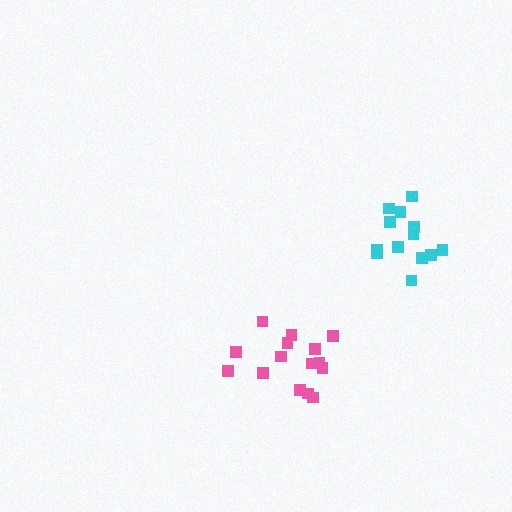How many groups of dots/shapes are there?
There are 2 groups.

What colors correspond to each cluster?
The clusters are colored: cyan, pink.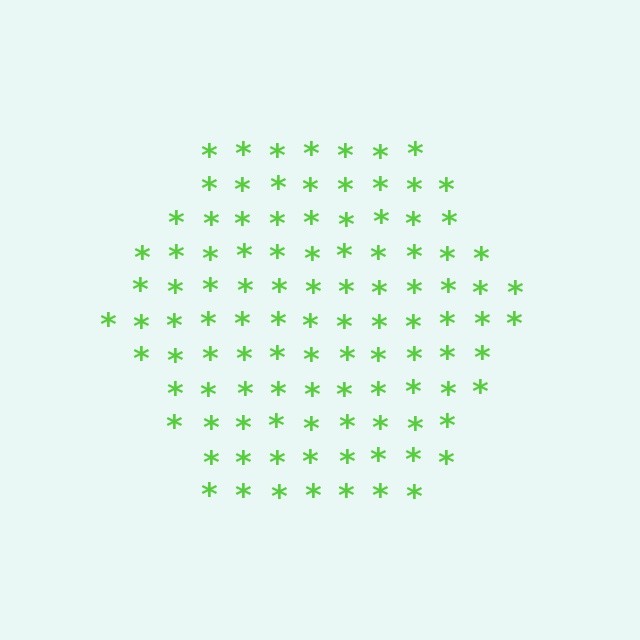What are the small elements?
The small elements are asterisks.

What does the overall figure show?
The overall figure shows a hexagon.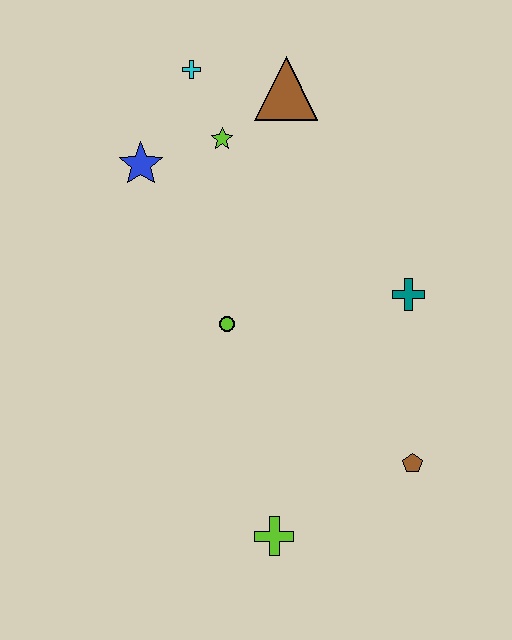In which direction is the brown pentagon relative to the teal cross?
The brown pentagon is below the teal cross.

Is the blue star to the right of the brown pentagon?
No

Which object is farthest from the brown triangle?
The lime cross is farthest from the brown triangle.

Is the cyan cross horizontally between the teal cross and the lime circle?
No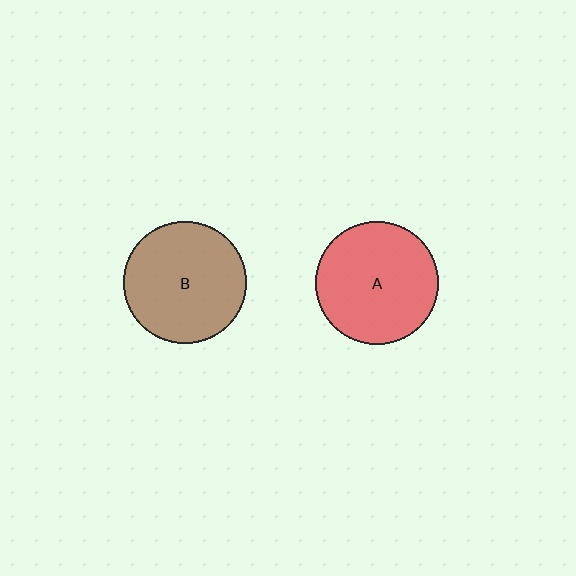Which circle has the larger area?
Circle B (brown).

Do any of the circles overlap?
No, none of the circles overlap.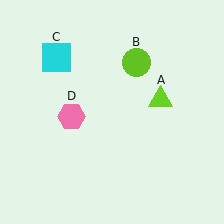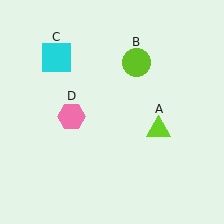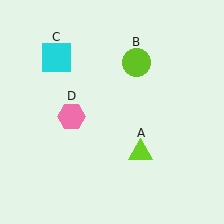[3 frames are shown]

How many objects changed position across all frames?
1 object changed position: lime triangle (object A).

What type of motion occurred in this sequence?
The lime triangle (object A) rotated clockwise around the center of the scene.